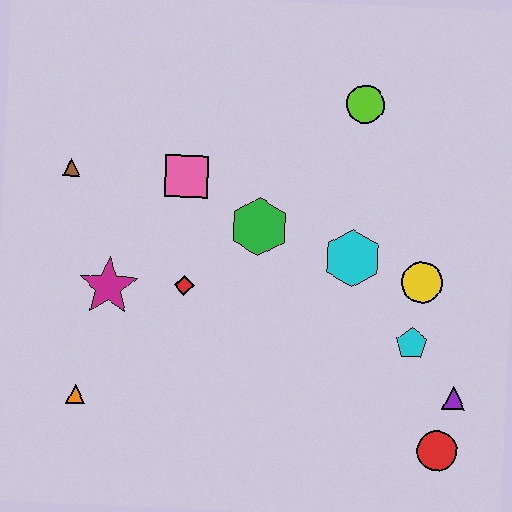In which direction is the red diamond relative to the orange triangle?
The red diamond is above the orange triangle.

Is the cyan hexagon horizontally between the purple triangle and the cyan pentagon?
No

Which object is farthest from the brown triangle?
The red circle is farthest from the brown triangle.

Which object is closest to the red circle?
The purple triangle is closest to the red circle.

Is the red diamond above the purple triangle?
Yes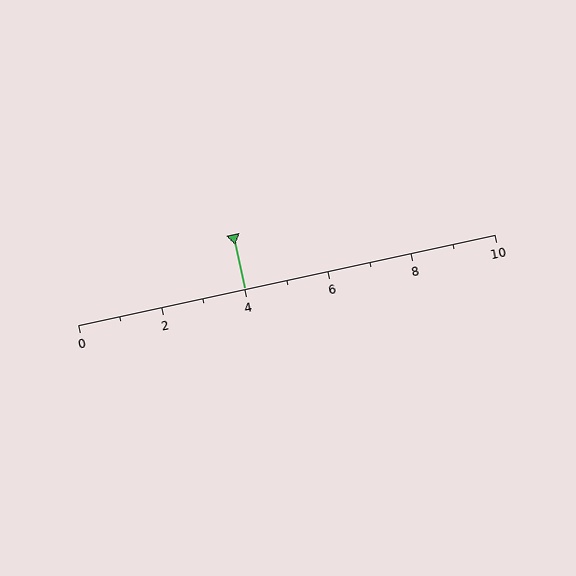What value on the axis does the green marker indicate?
The marker indicates approximately 4.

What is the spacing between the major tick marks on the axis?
The major ticks are spaced 2 apart.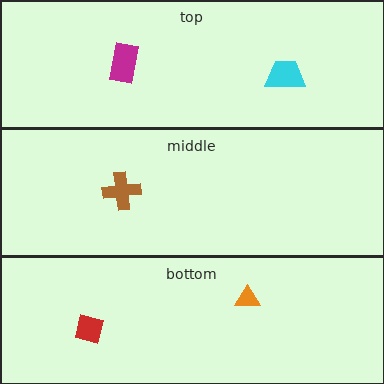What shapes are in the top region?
The magenta rectangle, the cyan trapezoid.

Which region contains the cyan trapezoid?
The top region.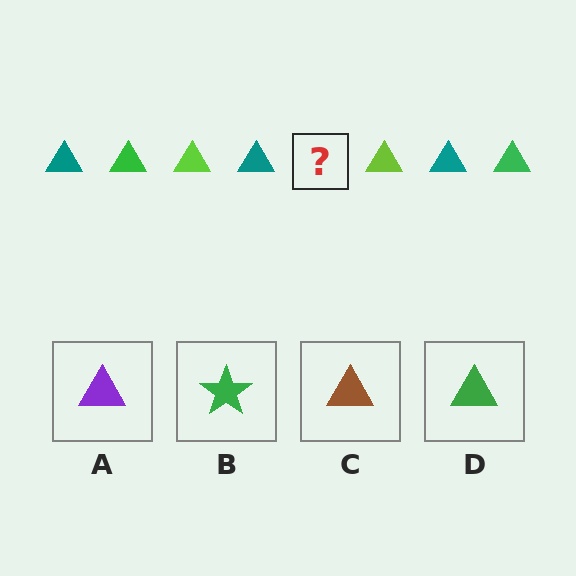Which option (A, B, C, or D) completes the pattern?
D.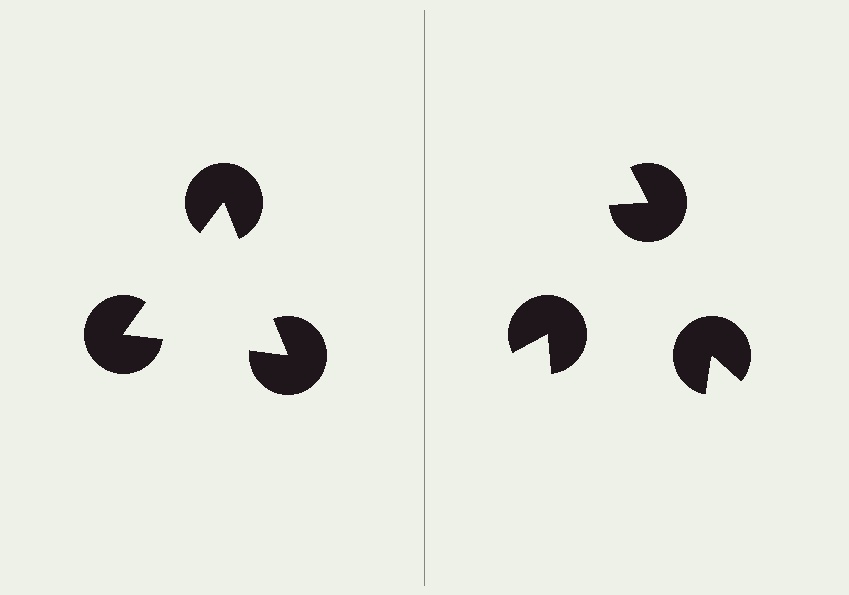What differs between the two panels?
The pac-man discs are positioned identically on both sides; only the wedge orientations differ. On the left they align to a triangle; on the right they are misaligned.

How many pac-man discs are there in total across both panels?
6 — 3 on each side.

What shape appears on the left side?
An illusory triangle.